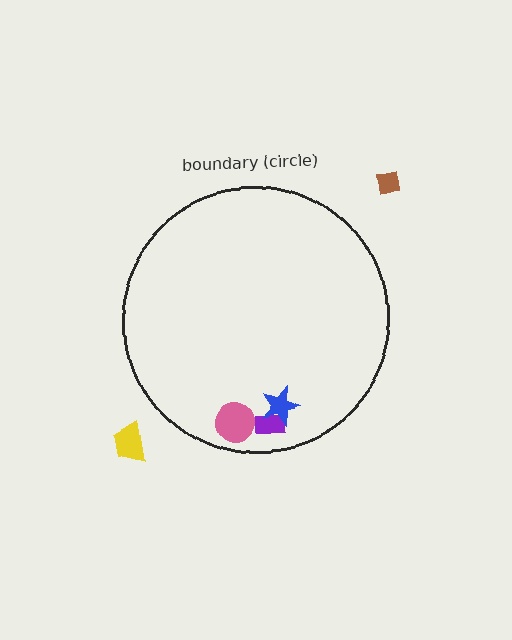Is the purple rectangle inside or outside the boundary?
Inside.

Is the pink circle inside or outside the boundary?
Inside.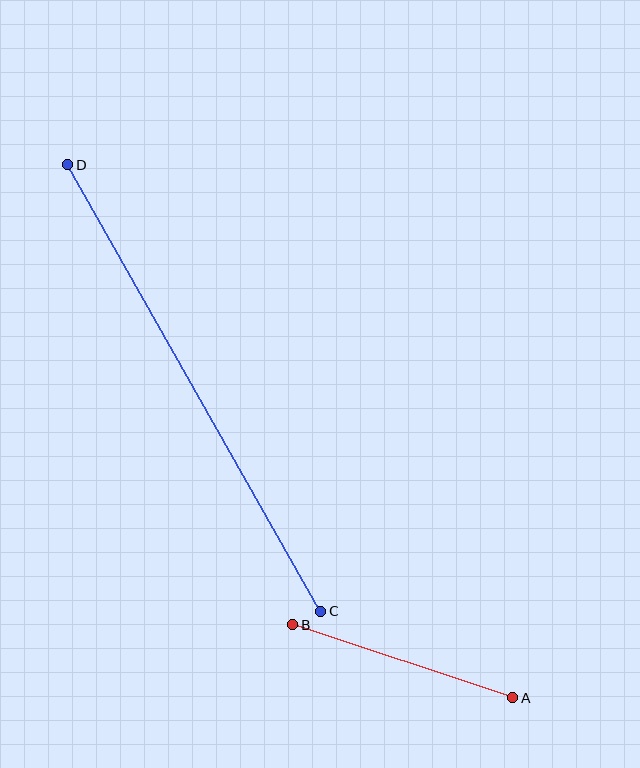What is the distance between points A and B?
The distance is approximately 232 pixels.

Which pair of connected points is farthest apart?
Points C and D are farthest apart.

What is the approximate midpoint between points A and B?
The midpoint is at approximately (403, 661) pixels.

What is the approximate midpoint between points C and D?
The midpoint is at approximately (194, 388) pixels.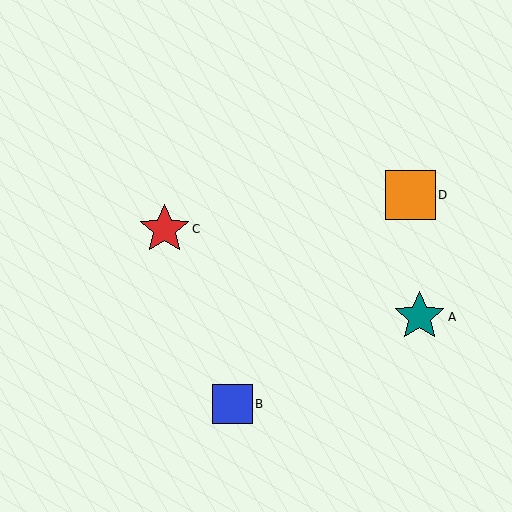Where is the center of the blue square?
The center of the blue square is at (233, 404).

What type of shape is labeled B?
Shape B is a blue square.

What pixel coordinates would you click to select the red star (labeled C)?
Click at (165, 229) to select the red star C.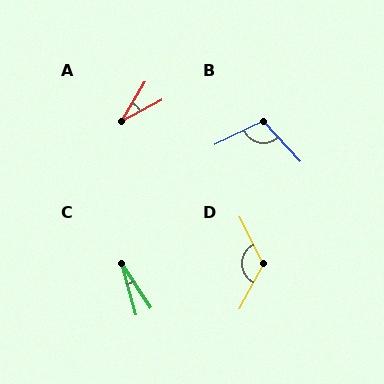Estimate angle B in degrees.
Approximately 107 degrees.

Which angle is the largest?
D, at approximately 125 degrees.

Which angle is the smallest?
C, at approximately 18 degrees.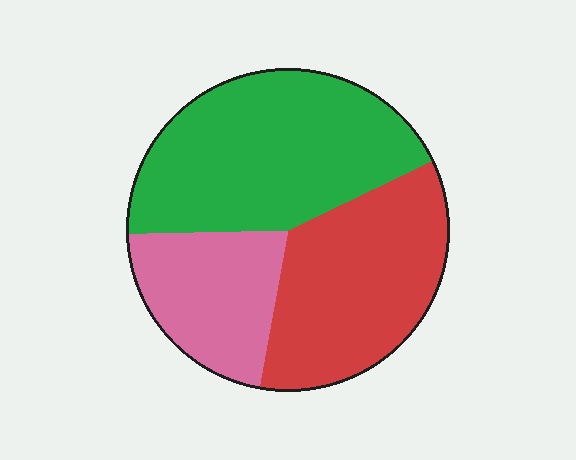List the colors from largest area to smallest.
From largest to smallest: green, red, pink.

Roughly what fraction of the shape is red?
Red takes up about one third (1/3) of the shape.